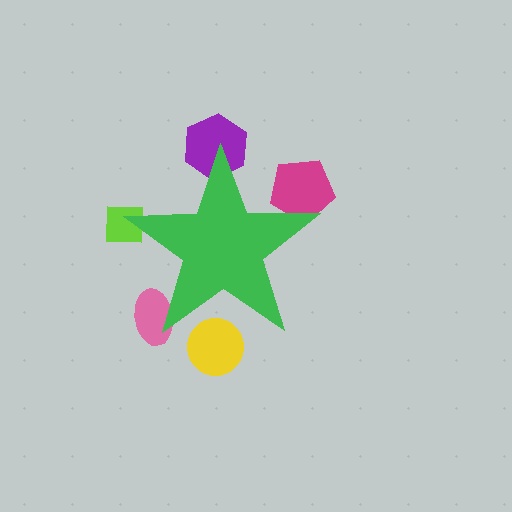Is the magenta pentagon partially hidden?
Yes, the magenta pentagon is partially hidden behind the green star.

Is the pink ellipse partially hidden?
Yes, the pink ellipse is partially hidden behind the green star.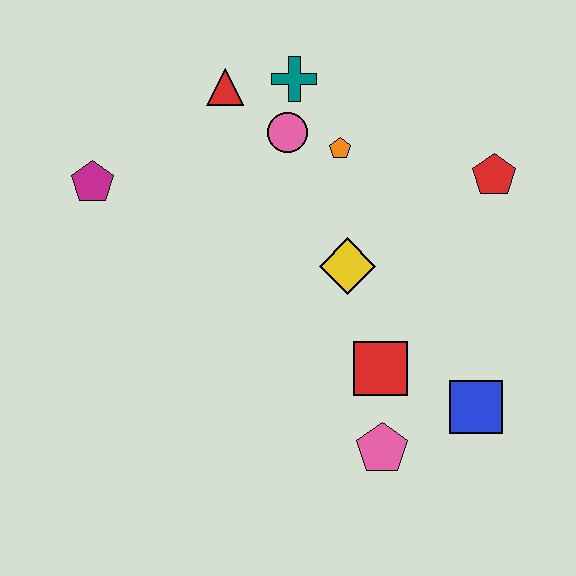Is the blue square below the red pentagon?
Yes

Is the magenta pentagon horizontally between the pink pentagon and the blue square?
No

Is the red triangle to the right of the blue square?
No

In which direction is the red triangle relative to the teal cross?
The red triangle is to the left of the teal cross.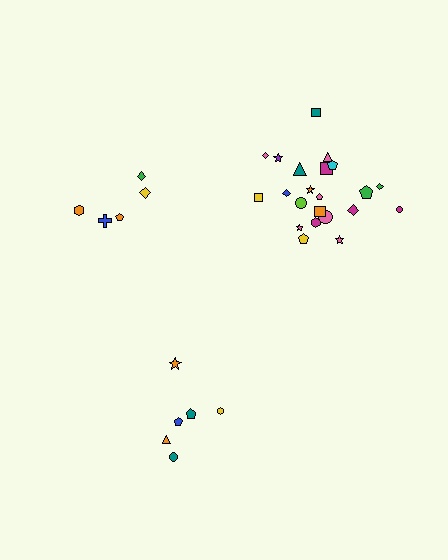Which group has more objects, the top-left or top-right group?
The top-right group.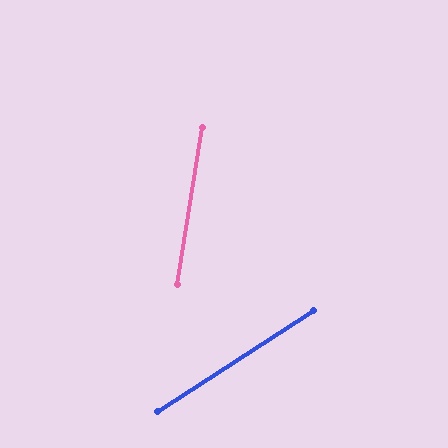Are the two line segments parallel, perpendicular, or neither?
Neither parallel nor perpendicular — they differ by about 48°.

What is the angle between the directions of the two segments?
Approximately 48 degrees.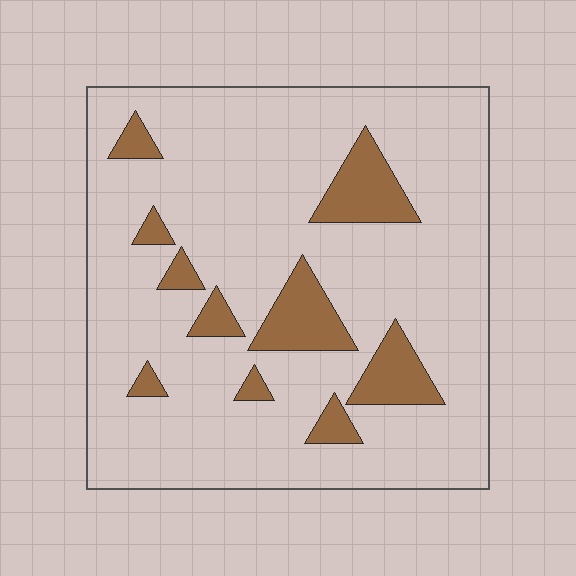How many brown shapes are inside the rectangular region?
10.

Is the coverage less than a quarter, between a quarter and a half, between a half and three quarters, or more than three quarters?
Less than a quarter.